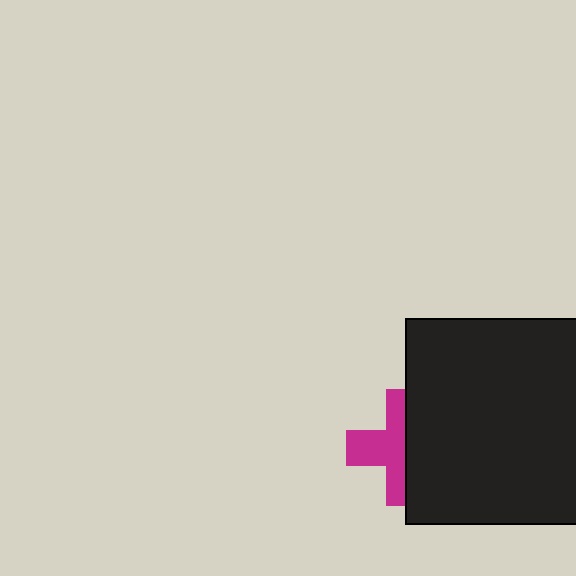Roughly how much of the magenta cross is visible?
About half of it is visible (roughly 53%).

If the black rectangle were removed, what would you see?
You would see the complete magenta cross.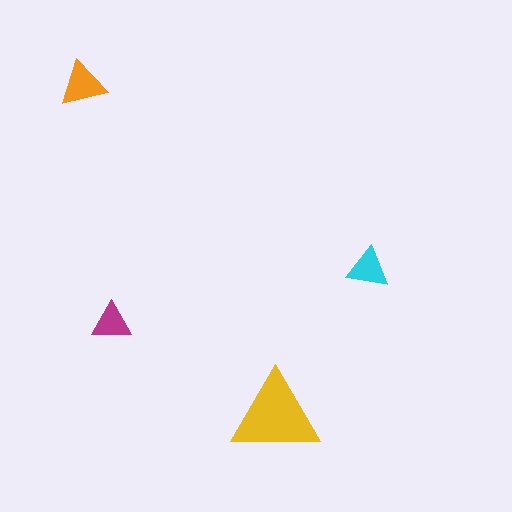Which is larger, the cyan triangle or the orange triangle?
The orange one.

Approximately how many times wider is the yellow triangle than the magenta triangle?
About 2 times wider.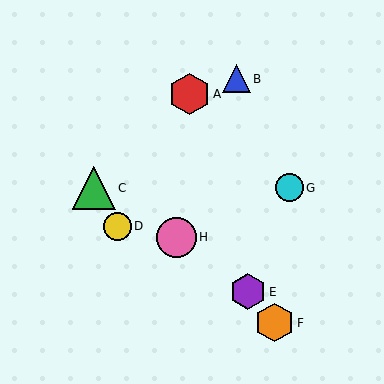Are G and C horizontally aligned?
Yes, both are at y≈188.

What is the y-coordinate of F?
Object F is at y≈323.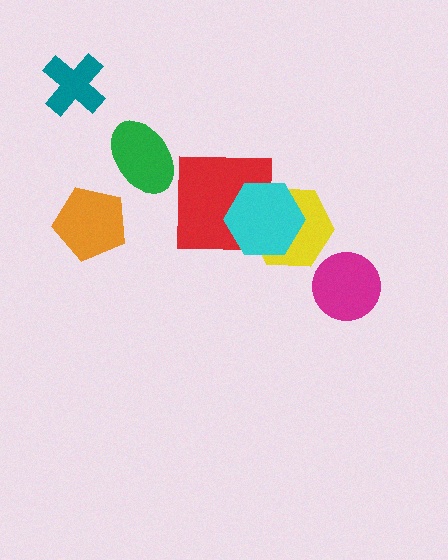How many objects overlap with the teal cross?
0 objects overlap with the teal cross.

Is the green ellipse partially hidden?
No, no other shape covers it.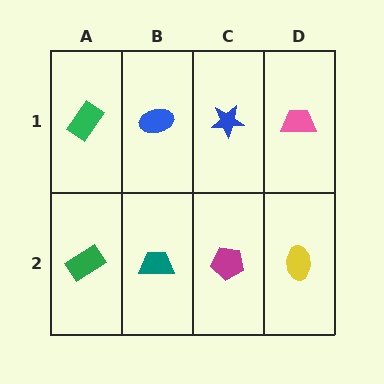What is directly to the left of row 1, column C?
A blue ellipse.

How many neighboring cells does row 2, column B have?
3.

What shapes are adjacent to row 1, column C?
A magenta pentagon (row 2, column C), a blue ellipse (row 1, column B), a pink trapezoid (row 1, column D).